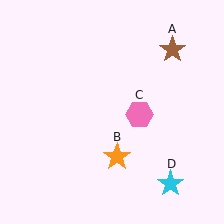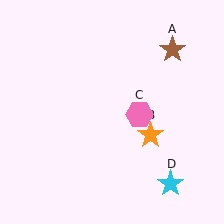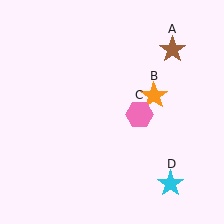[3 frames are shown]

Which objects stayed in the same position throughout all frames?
Brown star (object A) and pink hexagon (object C) and cyan star (object D) remained stationary.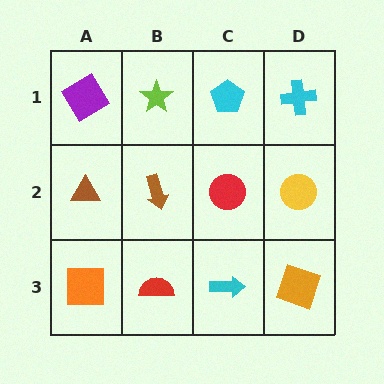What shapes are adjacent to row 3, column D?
A yellow circle (row 2, column D), a cyan arrow (row 3, column C).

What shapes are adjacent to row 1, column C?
A red circle (row 2, column C), a lime star (row 1, column B), a cyan cross (row 1, column D).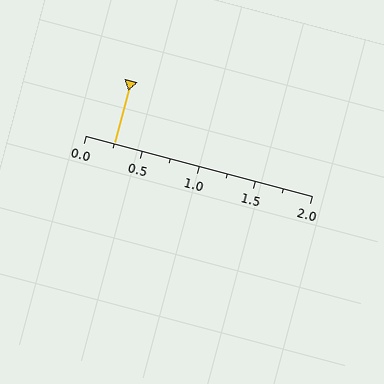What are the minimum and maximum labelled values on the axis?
The axis runs from 0.0 to 2.0.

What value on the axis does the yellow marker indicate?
The marker indicates approximately 0.25.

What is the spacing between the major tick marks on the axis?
The major ticks are spaced 0.5 apart.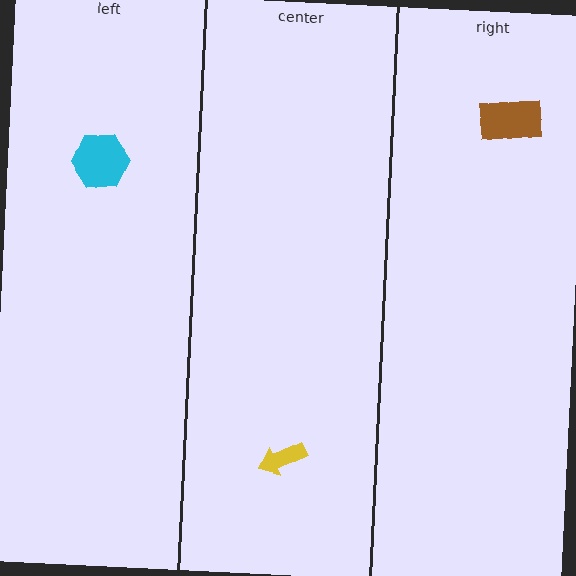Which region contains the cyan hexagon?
The left region.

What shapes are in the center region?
The yellow arrow.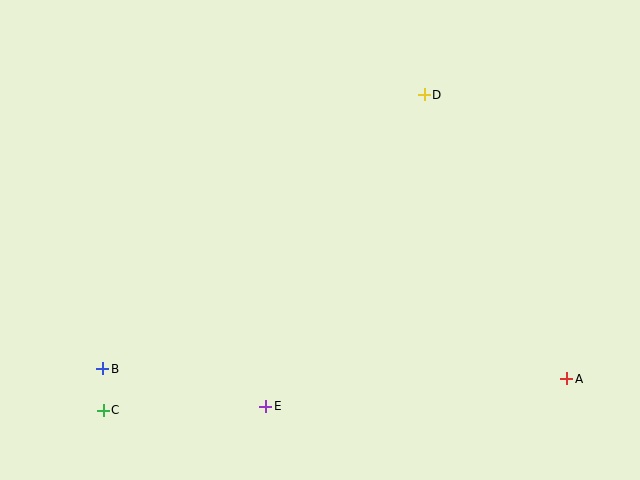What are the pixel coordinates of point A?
Point A is at (567, 379).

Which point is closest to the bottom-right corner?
Point A is closest to the bottom-right corner.